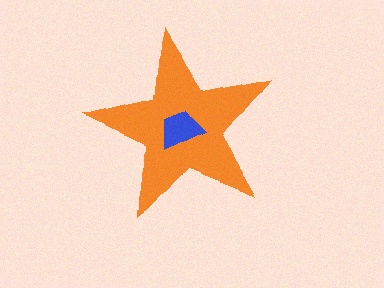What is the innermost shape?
The blue trapezoid.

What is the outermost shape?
The orange star.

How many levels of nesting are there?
2.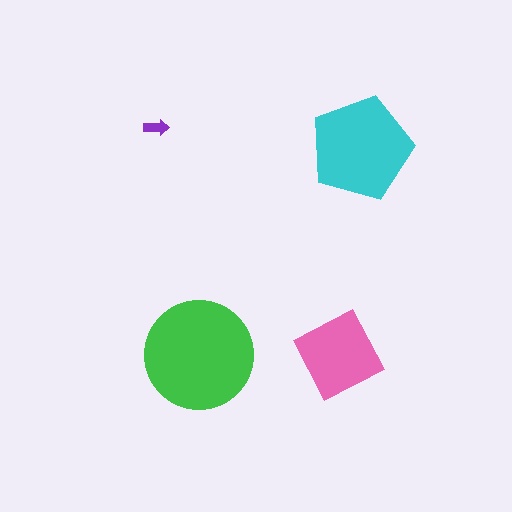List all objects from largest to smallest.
The green circle, the cyan pentagon, the pink diamond, the purple arrow.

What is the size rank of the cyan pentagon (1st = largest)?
2nd.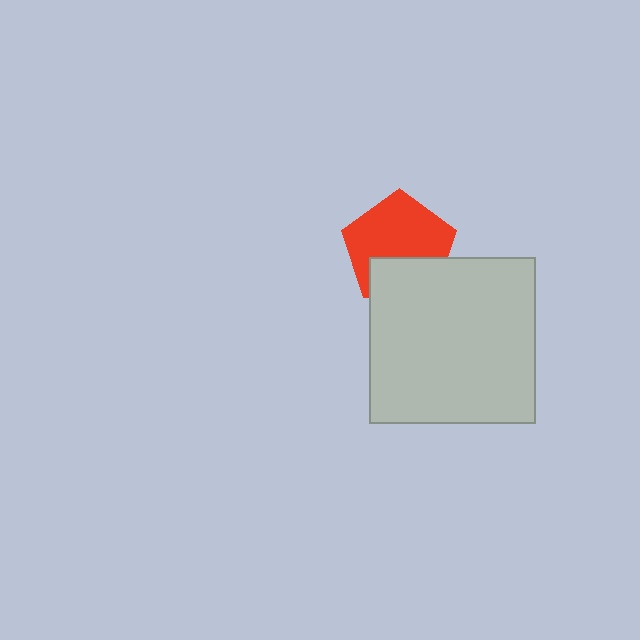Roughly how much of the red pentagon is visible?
Most of it is visible (roughly 67%).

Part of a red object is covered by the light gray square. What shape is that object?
It is a pentagon.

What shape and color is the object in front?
The object in front is a light gray square.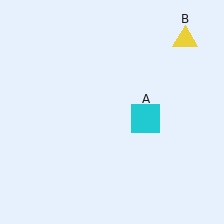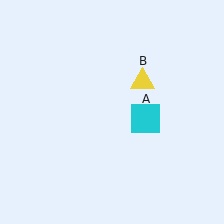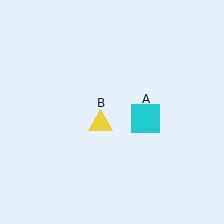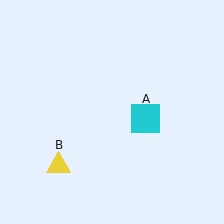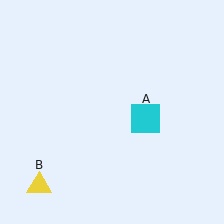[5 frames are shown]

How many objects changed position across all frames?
1 object changed position: yellow triangle (object B).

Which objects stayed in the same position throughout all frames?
Cyan square (object A) remained stationary.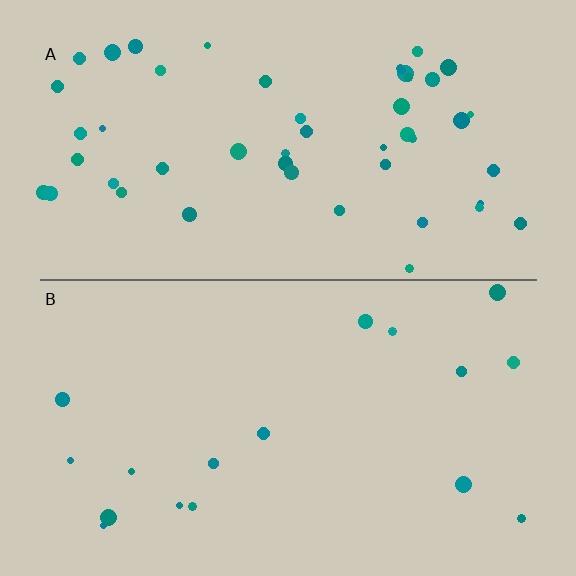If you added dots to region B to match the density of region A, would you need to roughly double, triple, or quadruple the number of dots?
Approximately triple.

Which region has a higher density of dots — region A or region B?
A (the top).